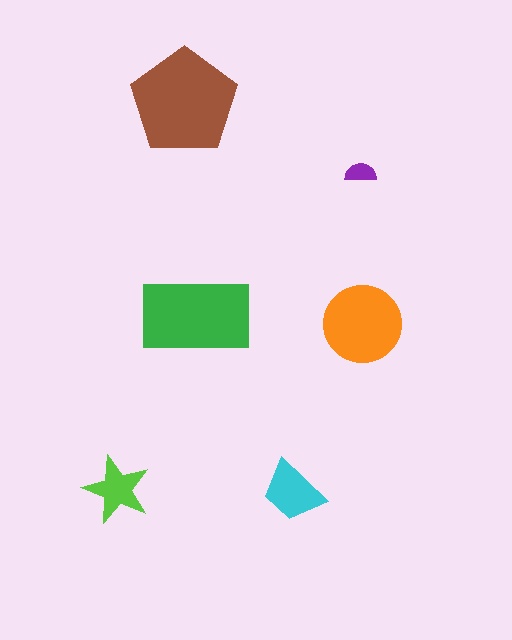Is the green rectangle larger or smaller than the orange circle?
Larger.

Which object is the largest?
The brown pentagon.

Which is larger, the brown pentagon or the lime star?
The brown pentagon.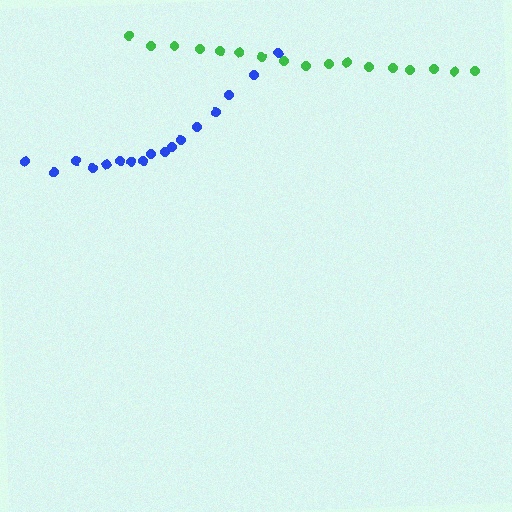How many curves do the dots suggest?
There are 2 distinct paths.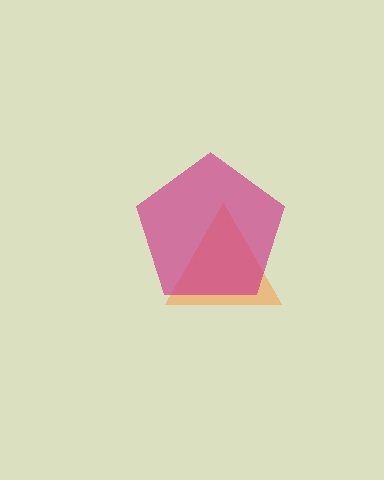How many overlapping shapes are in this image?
There are 2 overlapping shapes in the image.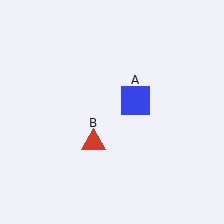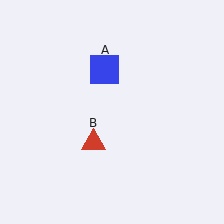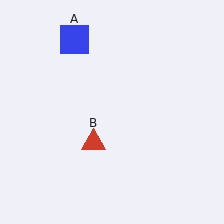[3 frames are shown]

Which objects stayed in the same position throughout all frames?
Red triangle (object B) remained stationary.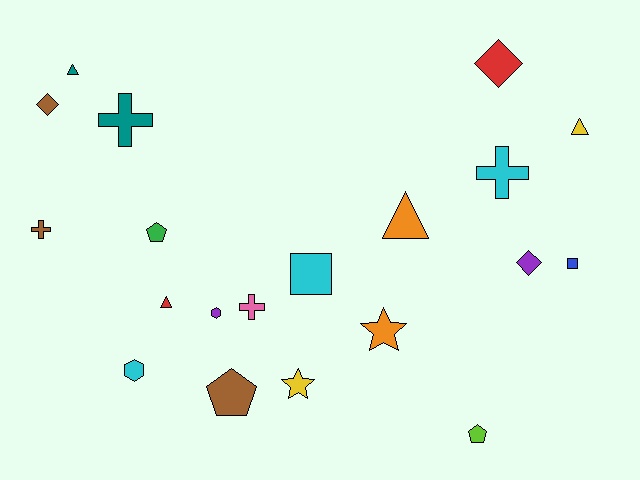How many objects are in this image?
There are 20 objects.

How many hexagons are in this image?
There are 2 hexagons.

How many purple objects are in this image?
There are 2 purple objects.